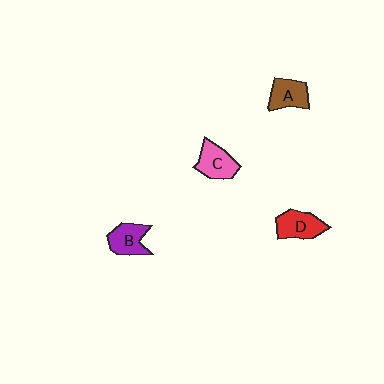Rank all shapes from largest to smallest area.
From largest to smallest: D (red), C (pink), B (purple), A (brown).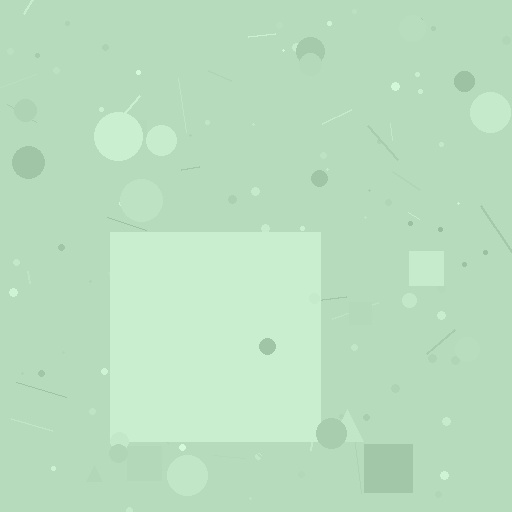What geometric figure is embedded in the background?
A square is embedded in the background.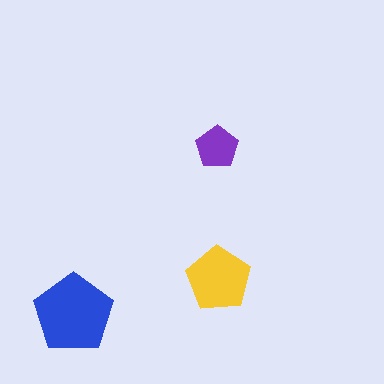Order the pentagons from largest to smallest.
the blue one, the yellow one, the purple one.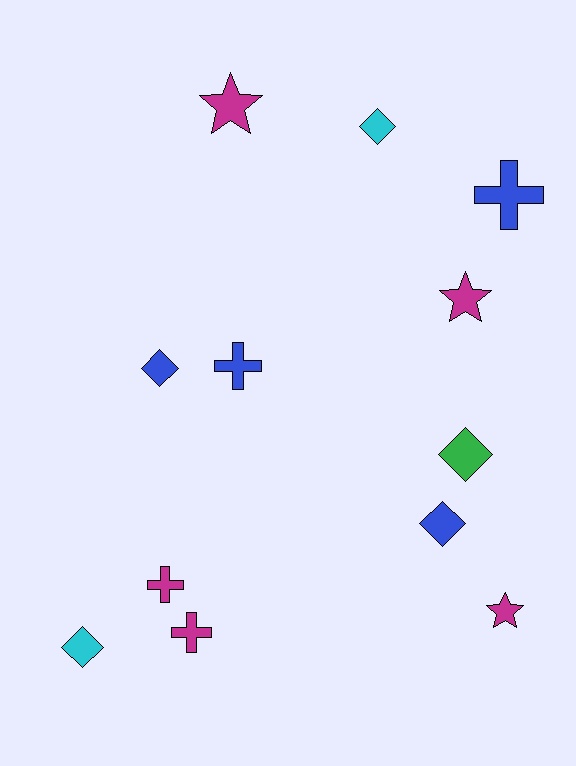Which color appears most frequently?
Magenta, with 5 objects.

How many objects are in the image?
There are 12 objects.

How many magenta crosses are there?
There are 2 magenta crosses.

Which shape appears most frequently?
Diamond, with 5 objects.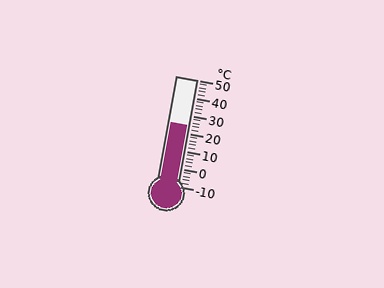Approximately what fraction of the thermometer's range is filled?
The thermometer is filled to approximately 55% of its range.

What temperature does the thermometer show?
The thermometer shows approximately 24°C.